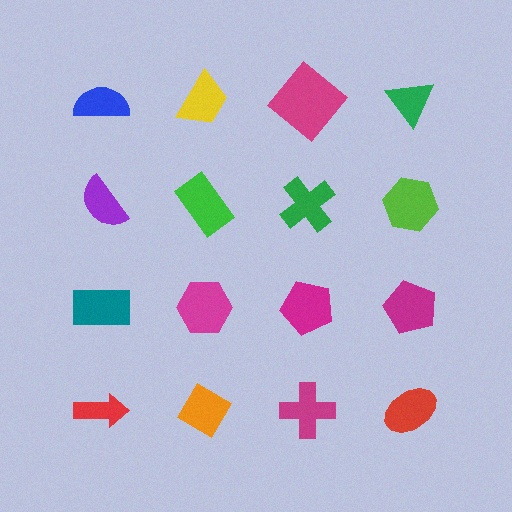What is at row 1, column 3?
A magenta diamond.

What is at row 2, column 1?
A purple semicircle.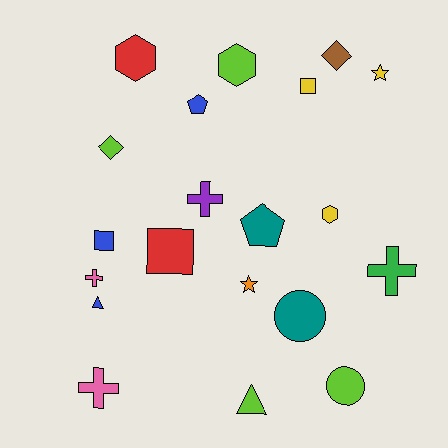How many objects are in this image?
There are 20 objects.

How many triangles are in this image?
There are 2 triangles.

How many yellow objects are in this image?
There are 3 yellow objects.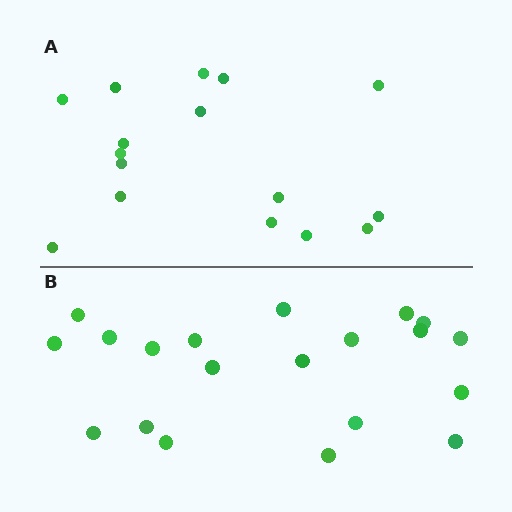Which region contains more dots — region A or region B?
Region B (the bottom region) has more dots.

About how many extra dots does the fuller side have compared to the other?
Region B has about 4 more dots than region A.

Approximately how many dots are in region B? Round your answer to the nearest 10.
About 20 dots.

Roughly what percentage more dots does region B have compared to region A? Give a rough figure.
About 25% more.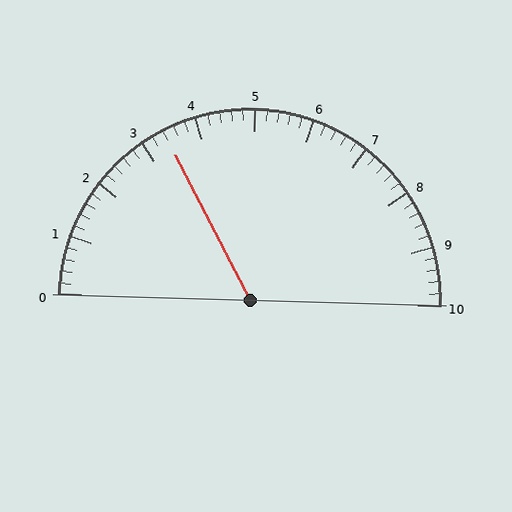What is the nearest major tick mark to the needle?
The nearest major tick mark is 3.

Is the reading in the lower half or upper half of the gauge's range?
The reading is in the lower half of the range (0 to 10).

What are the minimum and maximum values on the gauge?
The gauge ranges from 0 to 10.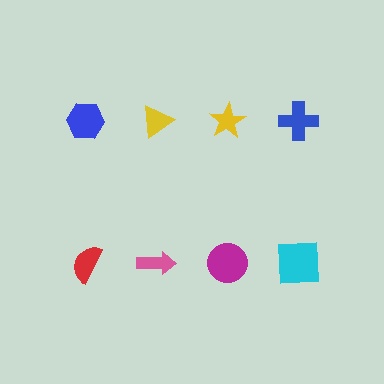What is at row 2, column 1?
A red semicircle.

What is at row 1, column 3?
A yellow star.